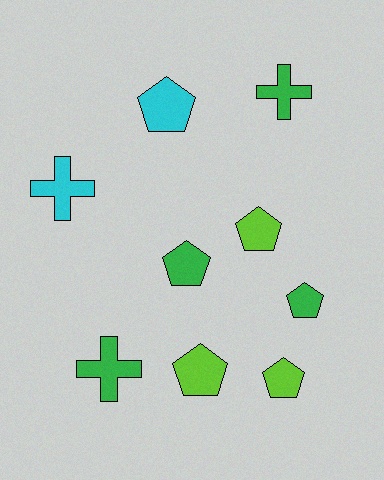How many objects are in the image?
There are 9 objects.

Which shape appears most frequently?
Pentagon, with 6 objects.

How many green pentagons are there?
There are 2 green pentagons.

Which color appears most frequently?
Green, with 4 objects.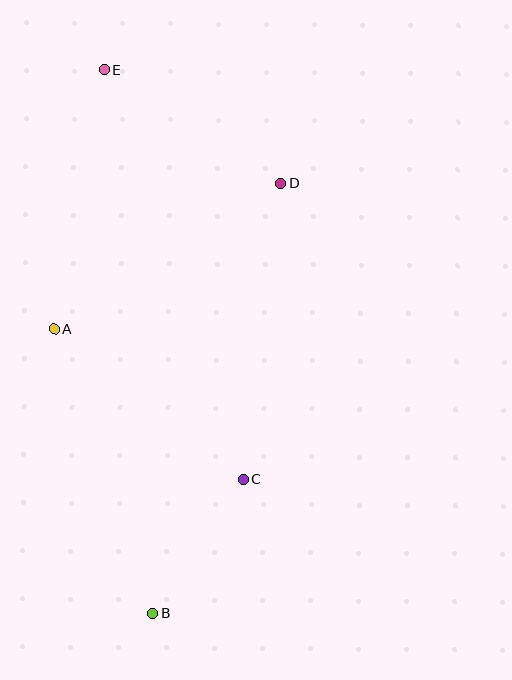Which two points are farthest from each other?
Points B and E are farthest from each other.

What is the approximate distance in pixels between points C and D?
The distance between C and D is approximately 298 pixels.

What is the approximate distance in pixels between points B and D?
The distance between B and D is approximately 449 pixels.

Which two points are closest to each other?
Points B and C are closest to each other.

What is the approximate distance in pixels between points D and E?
The distance between D and E is approximately 210 pixels.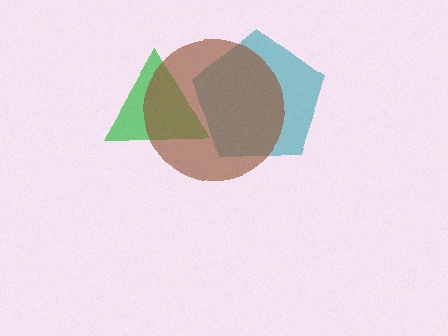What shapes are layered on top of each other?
The layered shapes are: a green triangle, a teal pentagon, a brown circle.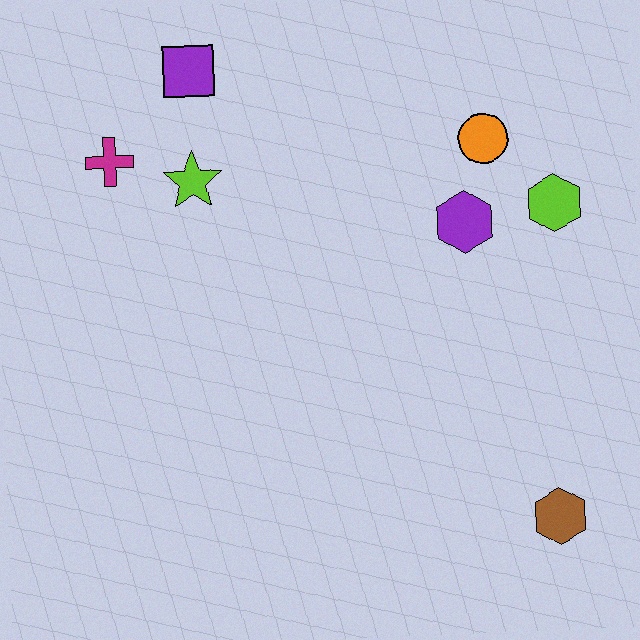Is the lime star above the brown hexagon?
Yes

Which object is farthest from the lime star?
The brown hexagon is farthest from the lime star.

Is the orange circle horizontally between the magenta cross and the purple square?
No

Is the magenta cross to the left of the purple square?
Yes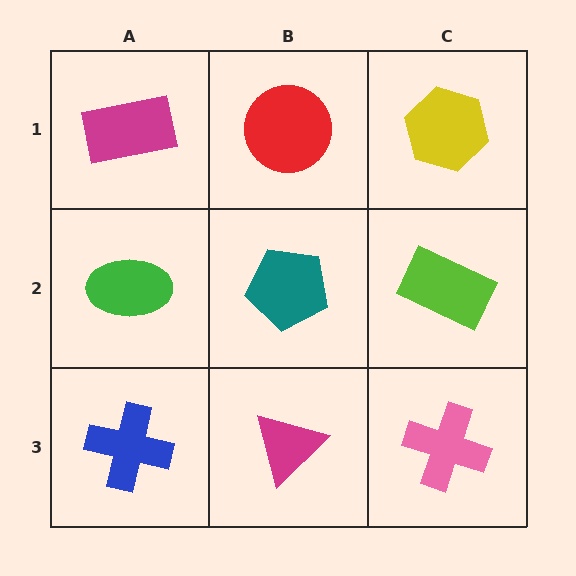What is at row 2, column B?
A teal pentagon.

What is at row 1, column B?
A red circle.